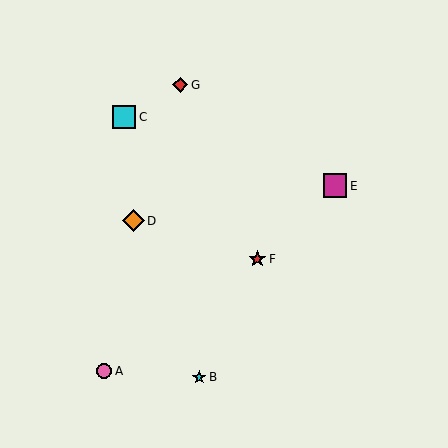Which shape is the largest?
The magenta square (labeled E) is the largest.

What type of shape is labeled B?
Shape B is a cyan star.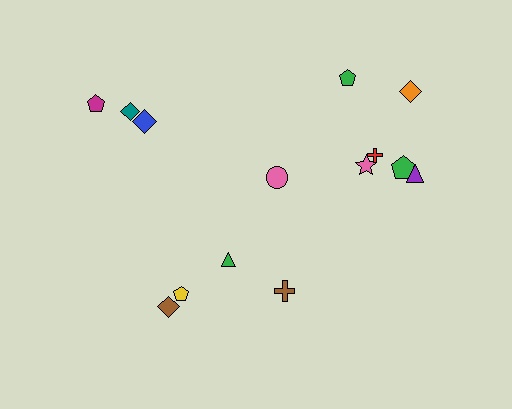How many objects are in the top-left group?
There are 3 objects.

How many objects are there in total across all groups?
There are 14 objects.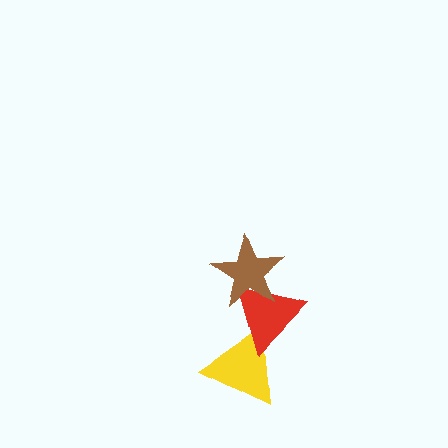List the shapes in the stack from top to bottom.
From top to bottom: the brown star, the red triangle, the yellow triangle.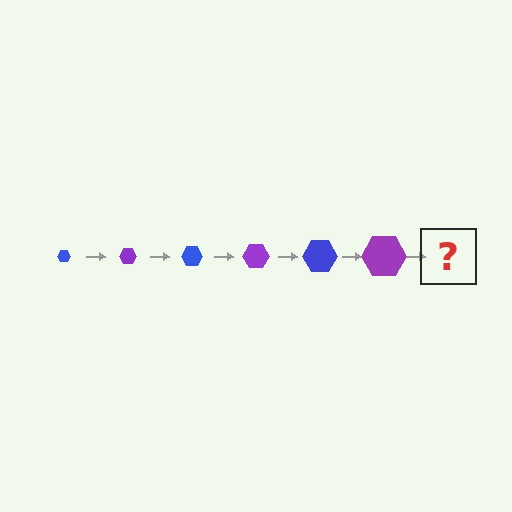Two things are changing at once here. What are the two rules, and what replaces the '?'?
The two rules are that the hexagon grows larger each step and the color cycles through blue and purple. The '?' should be a blue hexagon, larger than the previous one.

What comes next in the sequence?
The next element should be a blue hexagon, larger than the previous one.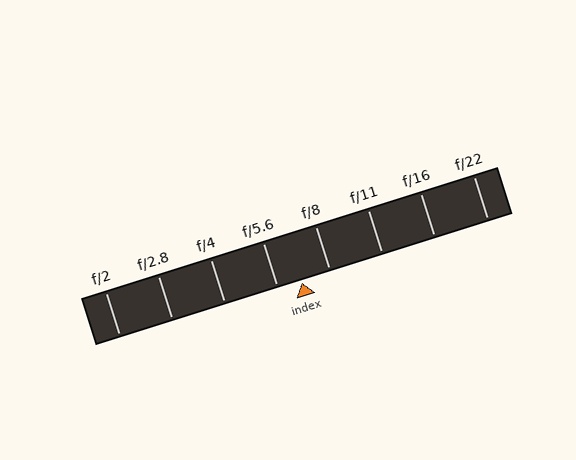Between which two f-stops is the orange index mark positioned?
The index mark is between f/5.6 and f/8.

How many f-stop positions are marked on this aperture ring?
There are 8 f-stop positions marked.